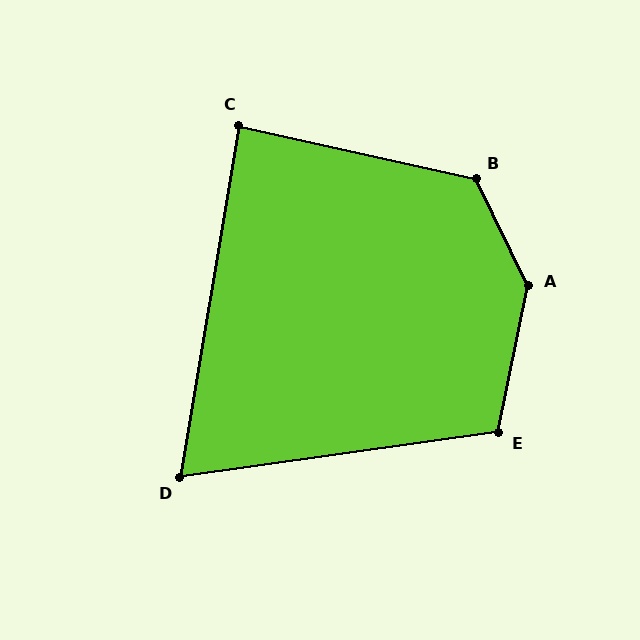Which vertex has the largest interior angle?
A, at approximately 143 degrees.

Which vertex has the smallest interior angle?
D, at approximately 72 degrees.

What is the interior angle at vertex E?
Approximately 109 degrees (obtuse).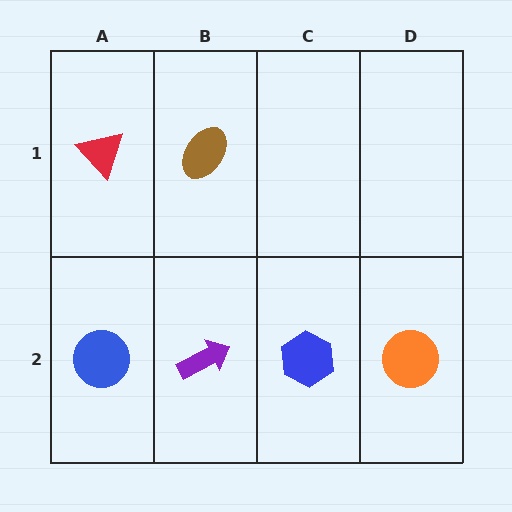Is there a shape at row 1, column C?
No, that cell is empty.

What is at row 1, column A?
A red triangle.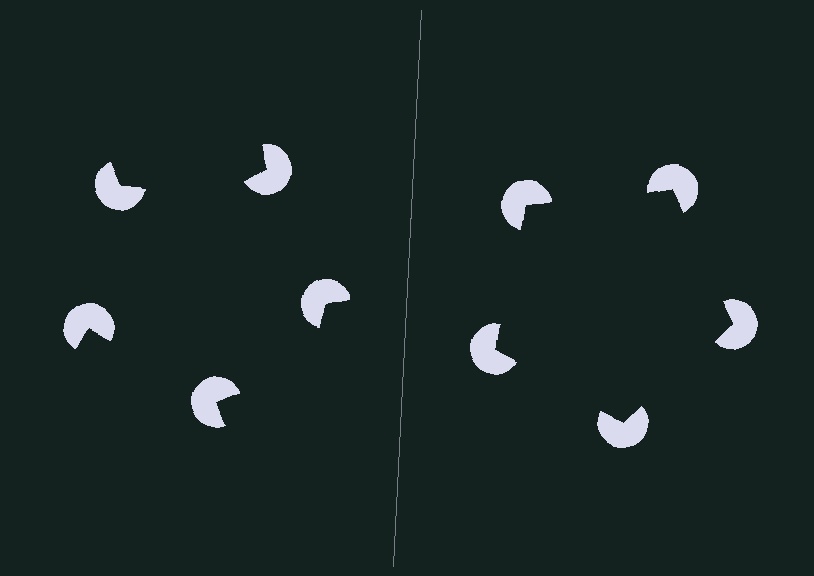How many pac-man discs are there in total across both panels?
10 — 5 on each side.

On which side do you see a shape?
An illusory pentagon appears on the right side. On the left side the wedge cuts are rotated, so no coherent shape forms.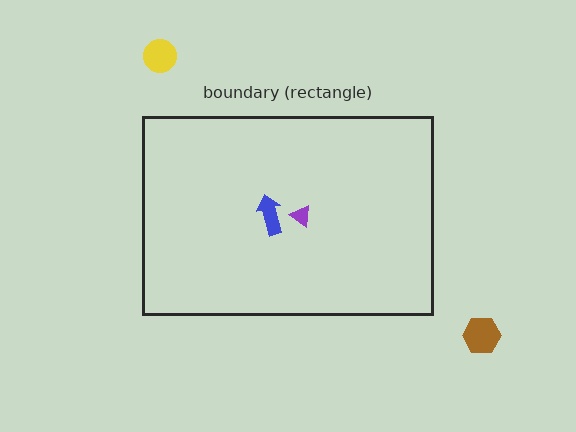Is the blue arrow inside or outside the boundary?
Inside.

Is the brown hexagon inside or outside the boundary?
Outside.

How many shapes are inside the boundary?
2 inside, 2 outside.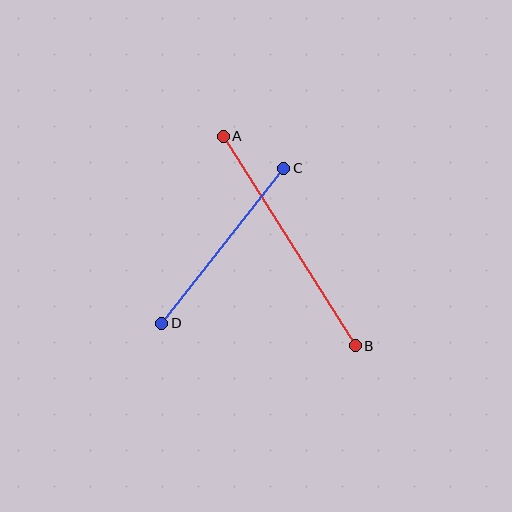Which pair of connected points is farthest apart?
Points A and B are farthest apart.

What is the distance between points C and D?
The distance is approximately 197 pixels.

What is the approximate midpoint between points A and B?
The midpoint is at approximately (289, 241) pixels.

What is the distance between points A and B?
The distance is approximately 248 pixels.